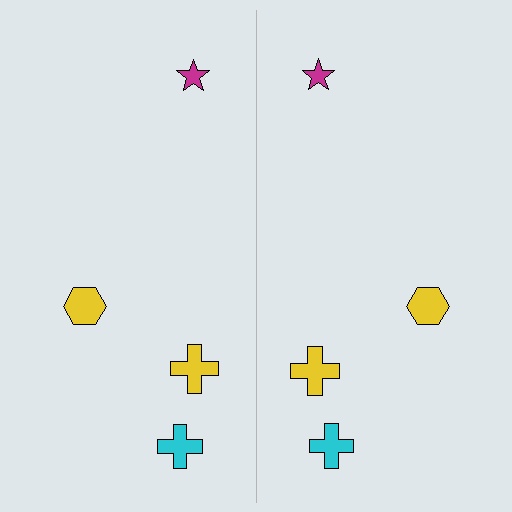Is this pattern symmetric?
Yes, this pattern has bilateral (reflection) symmetry.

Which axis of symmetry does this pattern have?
The pattern has a vertical axis of symmetry running through the center of the image.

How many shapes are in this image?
There are 8 shapes in this image.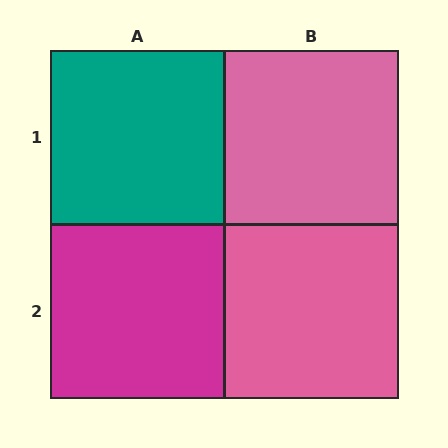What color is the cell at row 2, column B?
Pink.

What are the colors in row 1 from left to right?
Teal, pink.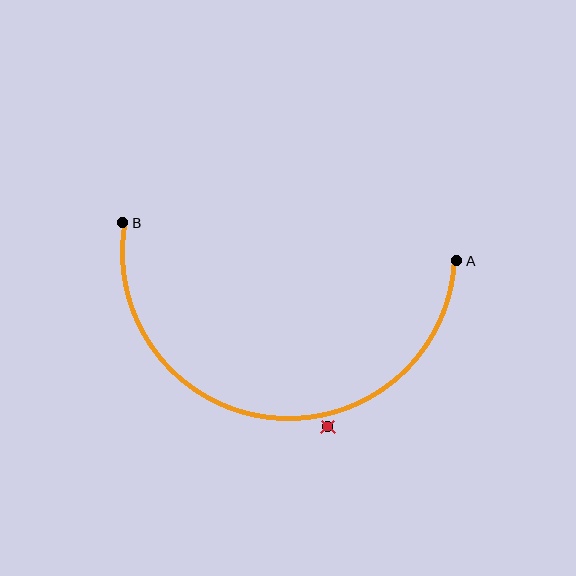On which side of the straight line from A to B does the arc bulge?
The arc bulges below the straight line connecting A and B.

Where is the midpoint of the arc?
The arc midpoint is the point on the curve farthest from the straight line joining A and B. It sits below that line.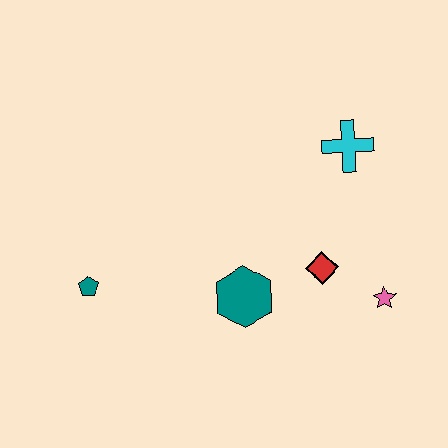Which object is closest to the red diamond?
The pink star is closest to the red diamond.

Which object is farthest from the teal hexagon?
The cyan cross is farthest from the teal hexagon.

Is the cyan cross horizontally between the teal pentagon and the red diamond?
No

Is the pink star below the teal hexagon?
Yes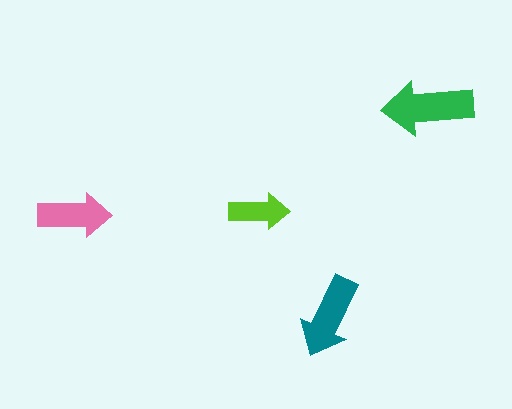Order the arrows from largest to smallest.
the green one, the teal one, the pink one, the lime one.